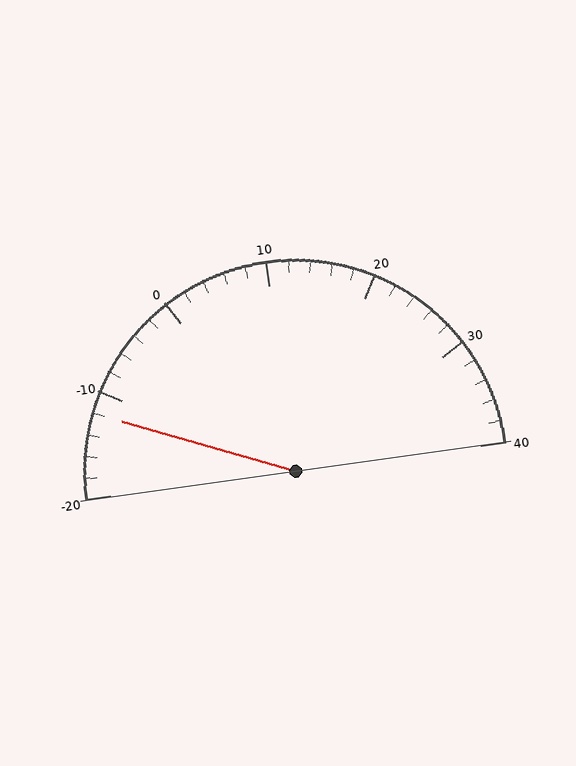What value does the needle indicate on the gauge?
The needle indicates approximately -12.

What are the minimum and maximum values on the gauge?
The gauge ranges from -20 to 40.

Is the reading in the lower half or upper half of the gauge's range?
The reading is in the lower half of the range (-20 to 40).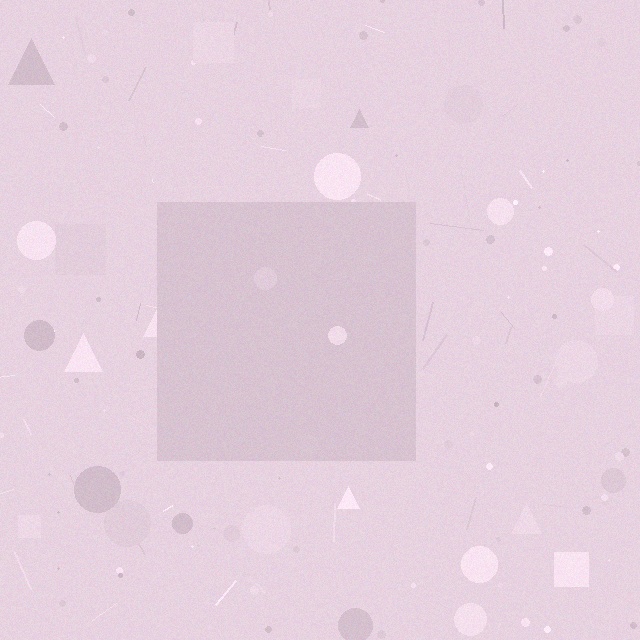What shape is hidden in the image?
A square is hidden in the image.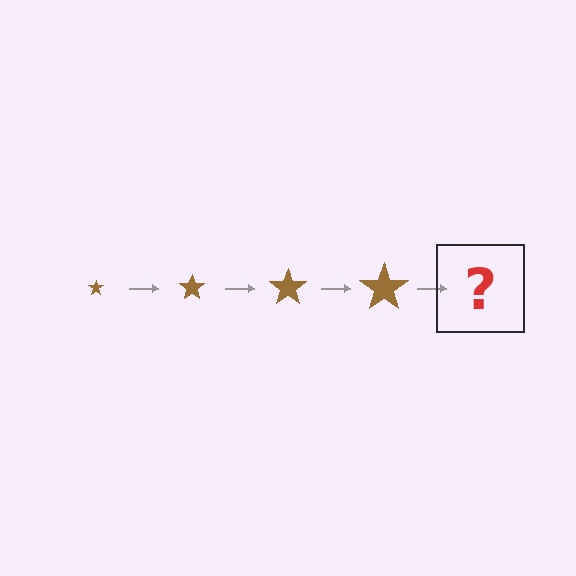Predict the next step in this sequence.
The next step is a brown star, larger than the previous one.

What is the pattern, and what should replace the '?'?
The pattern is that the star gets progressively larger each step. The '?' should be a brown star, larger than the previous one.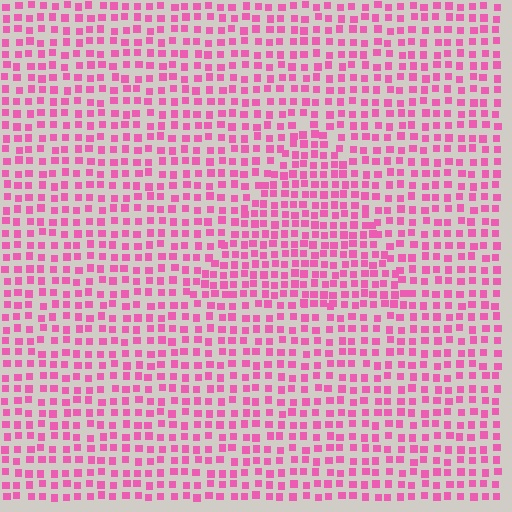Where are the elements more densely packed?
The elements are more densely packed inside the triangle boundary.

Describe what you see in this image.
The image contains small pink elements arranged at two different densities. A triangle-shaped region is visible where the elements are more densely packed than the surrounding area.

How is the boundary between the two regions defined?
The boundary is defined by a change in element density (approximately 1.4x ratio). All elements are the same color, size, and shape.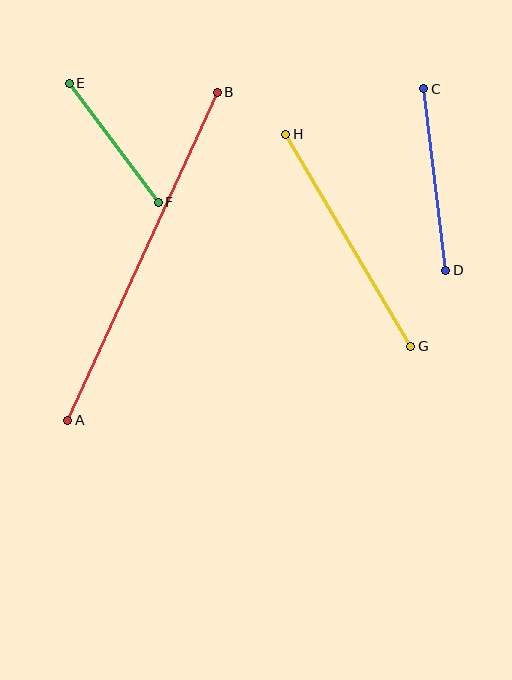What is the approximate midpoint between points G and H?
The midpoint is at approximately (348, 240) pixels.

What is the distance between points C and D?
The distance is approximately 183 pixels.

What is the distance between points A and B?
The distance is approximately 360 pixels.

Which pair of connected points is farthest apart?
Points A and B are farthest apart.